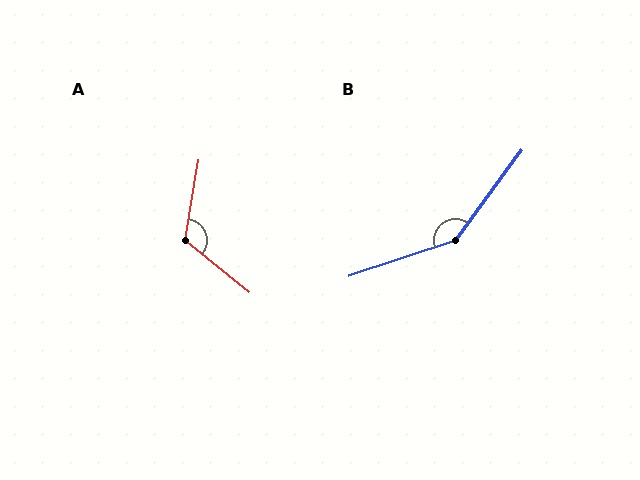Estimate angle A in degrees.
Approximately 119 degrees.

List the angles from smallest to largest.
A (119°), B (145°).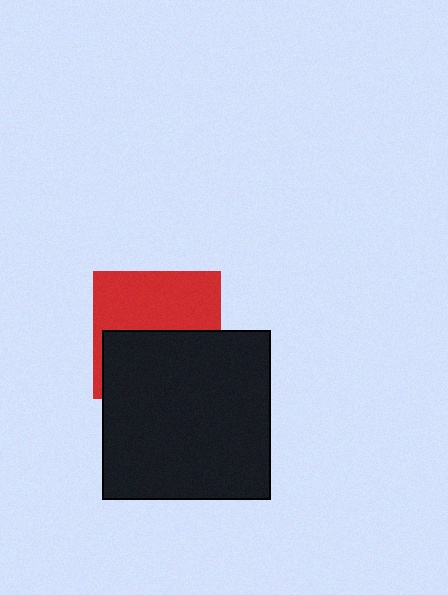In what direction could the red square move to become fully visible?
The red square could move up. That would shift it out from behind the black square entirely.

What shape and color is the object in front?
The object in front is a black square.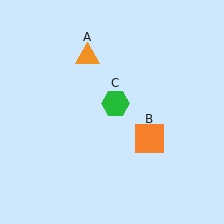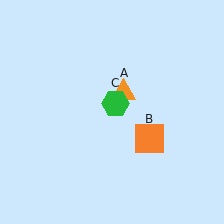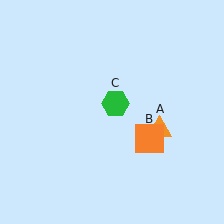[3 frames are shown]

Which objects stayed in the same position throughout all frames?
Orange square (object B) and green hexagon (object C) remained stationary.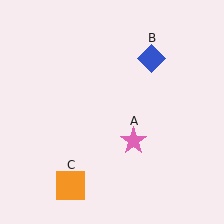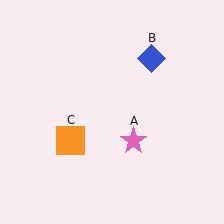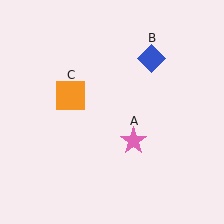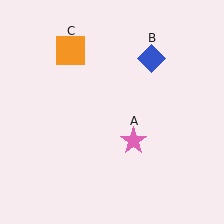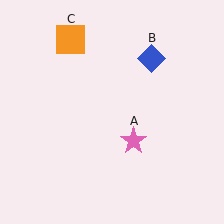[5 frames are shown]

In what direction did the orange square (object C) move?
The orange square (object C) moved up.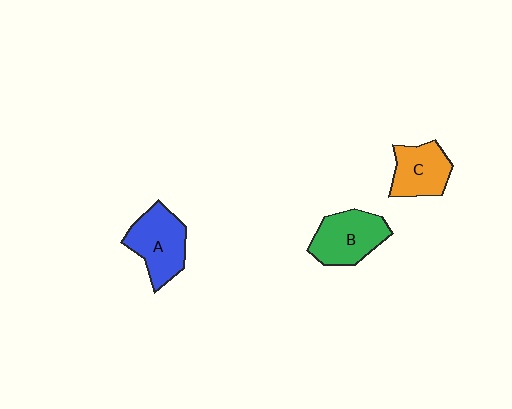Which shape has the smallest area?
Shape C (orange).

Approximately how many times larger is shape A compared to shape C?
Approximately 1.2 times.